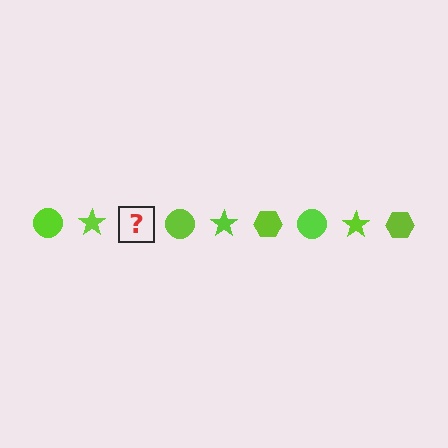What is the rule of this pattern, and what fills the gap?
The rule is that the pattern cycles through circle, star, hexagon shapes in lime. The gap should be filled with a lime hexagon.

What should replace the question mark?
The question mark should be replaced with a lime hexagon.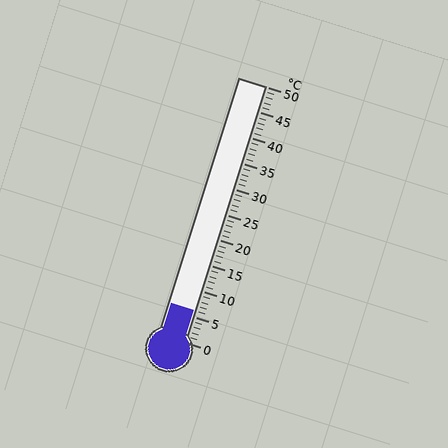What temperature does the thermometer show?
The thermometer shows approximately 6°C.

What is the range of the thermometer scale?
The thermometer scale ranges from 0°C to 50°C.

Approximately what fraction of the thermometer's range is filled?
The thermometer is filled to approximately 10% of its range.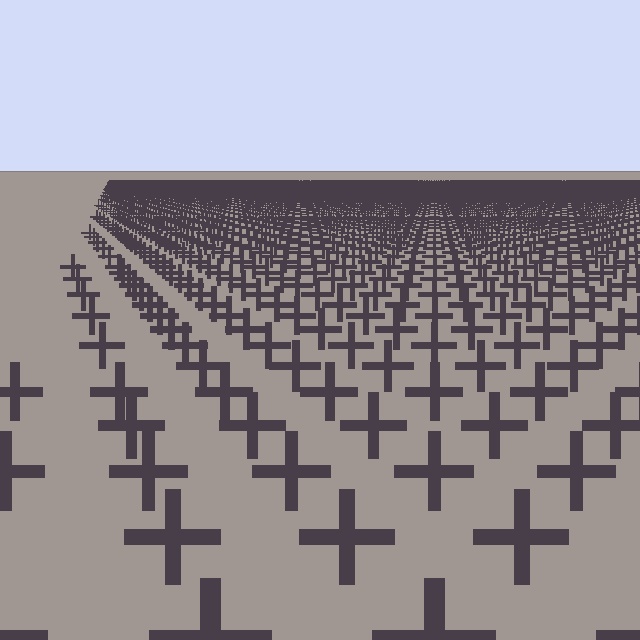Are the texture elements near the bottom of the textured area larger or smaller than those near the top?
Larger. Near the bottom, elements are closer to the viewer and appear at a bigger on-screen size.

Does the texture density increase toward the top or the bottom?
Density increases toward the top.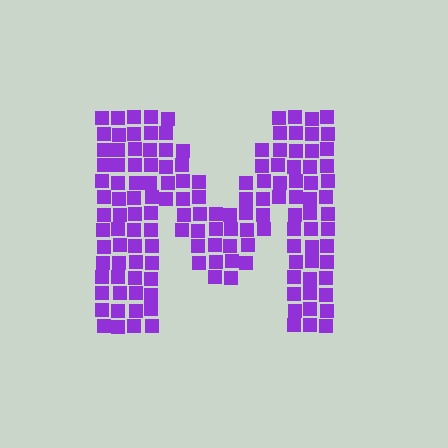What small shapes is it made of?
It is made of small squares.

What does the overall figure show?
The overall figure shows the letter M.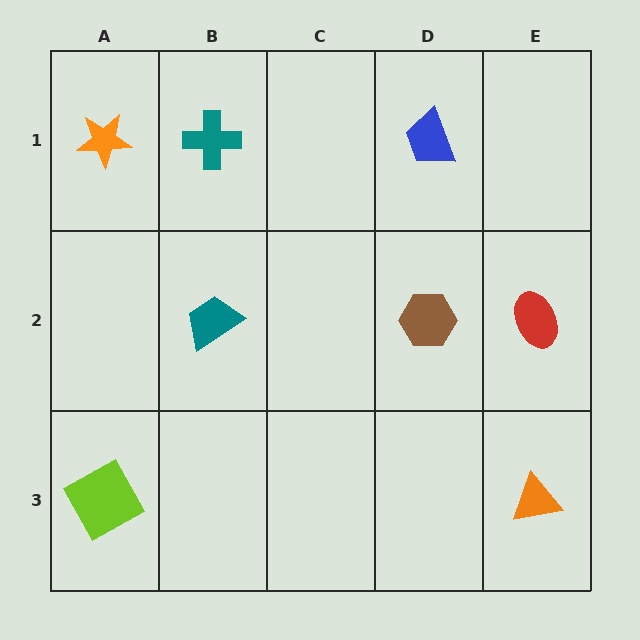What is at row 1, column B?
A teal cross.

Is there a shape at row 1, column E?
No, that cell is empty.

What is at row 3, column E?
An orange triangle.